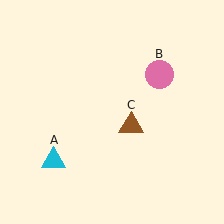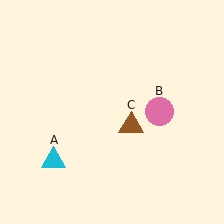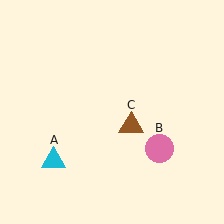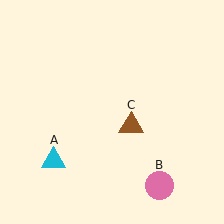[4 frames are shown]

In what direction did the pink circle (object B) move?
The pink circle (object B) moved down.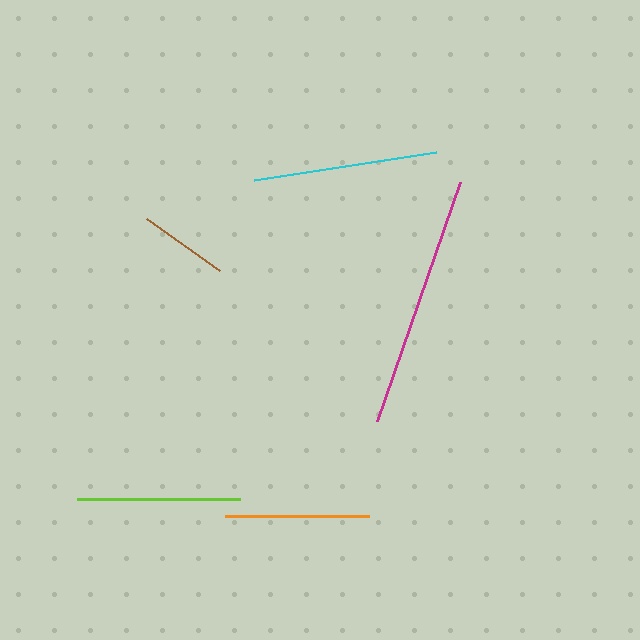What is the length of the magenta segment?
The magenta segment is approximately 253 pixels long.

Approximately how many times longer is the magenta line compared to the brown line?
The magenta line is approximately 2.8 times the length of the brown line.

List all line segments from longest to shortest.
From longest to shortest: magenta, cyan, lime, orange, brown.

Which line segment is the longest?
The magenta line is the longest at approximately 253 pixels.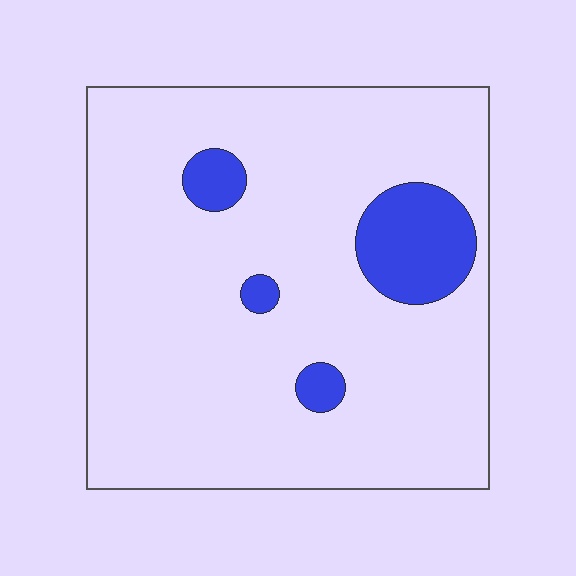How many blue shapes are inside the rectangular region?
4.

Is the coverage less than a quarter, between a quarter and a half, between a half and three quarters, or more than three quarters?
Less than a quarter.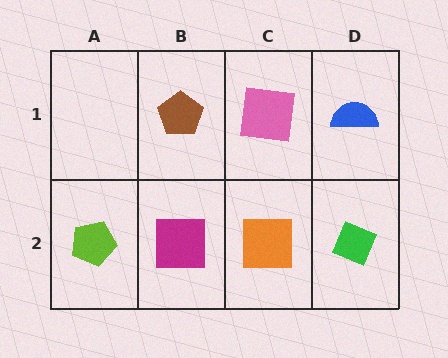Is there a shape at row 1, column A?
No, that cell is empty.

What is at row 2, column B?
A magenta square.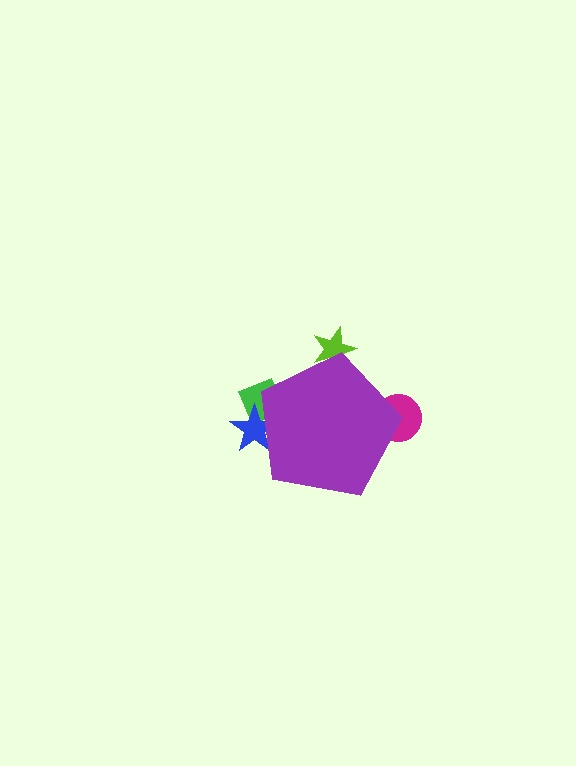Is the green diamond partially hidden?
Yes, the green diamond is partially hidden behind the purple pentagon.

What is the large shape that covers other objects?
A purple pentagon.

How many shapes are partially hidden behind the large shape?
4 shapes are partially hidden.